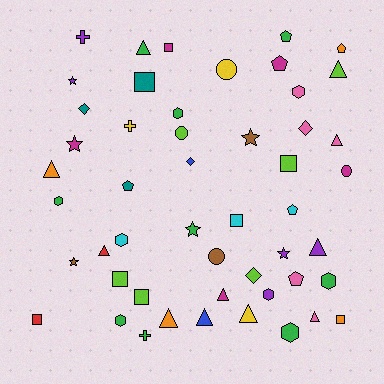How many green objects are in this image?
There are 9 green objects.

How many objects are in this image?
There are 50 objects.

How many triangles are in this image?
There are 11 triangles.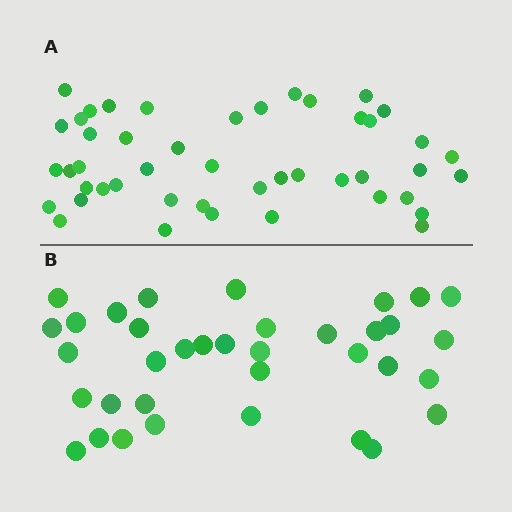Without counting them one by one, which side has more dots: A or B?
Region A (the top region) has more dots.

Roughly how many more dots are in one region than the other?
Region A has roughly 10 or so more dots than region B.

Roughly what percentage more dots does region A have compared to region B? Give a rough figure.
About 30% more.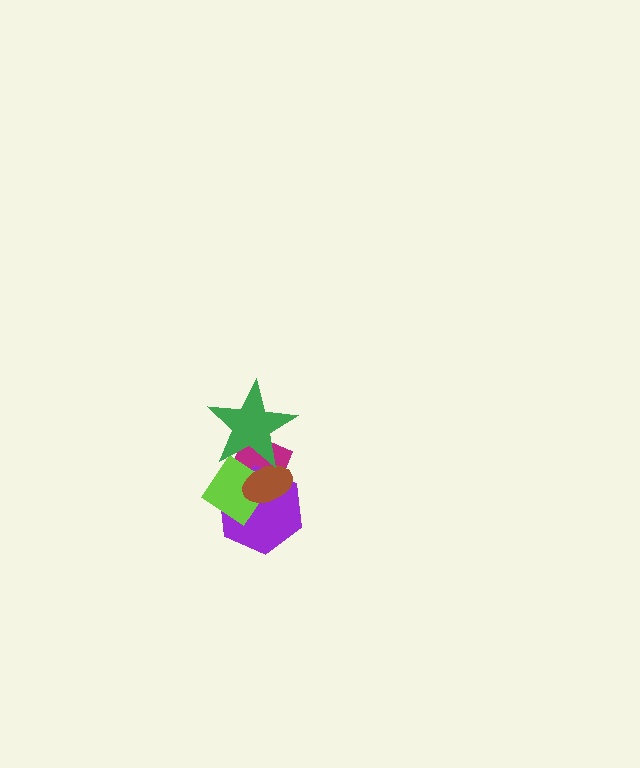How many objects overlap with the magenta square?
4 objects overlap with the magenta square.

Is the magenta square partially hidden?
Yes, it is partially covered by another shape.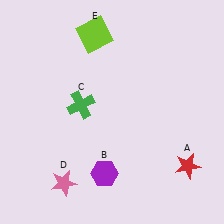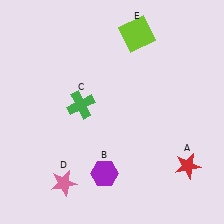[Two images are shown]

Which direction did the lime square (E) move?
The lime square (E) moved right.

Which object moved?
The lime square (E) moved right.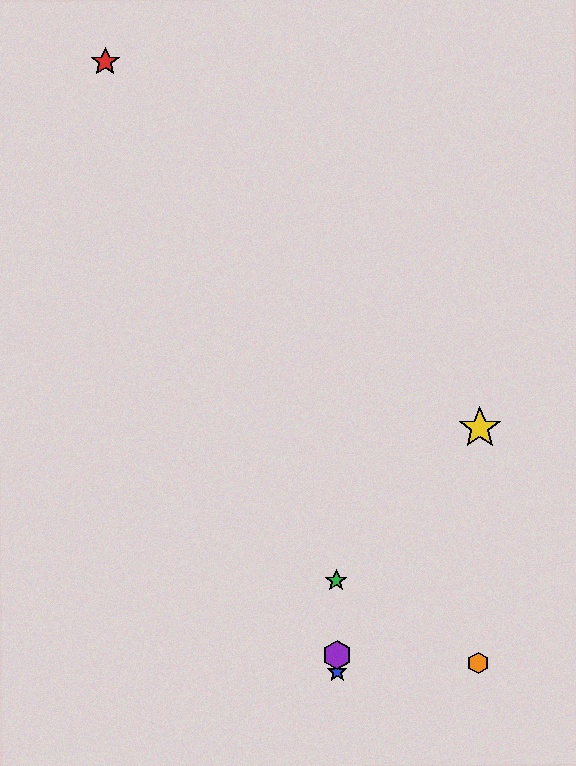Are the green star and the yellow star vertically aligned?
No, the green star is at x≈337 and the yellow star is at x≈480.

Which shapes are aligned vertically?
The blue star, the green star, the purple hexagon are aligned vertically.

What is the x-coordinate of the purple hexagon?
The purple hexagon is at x≈337.